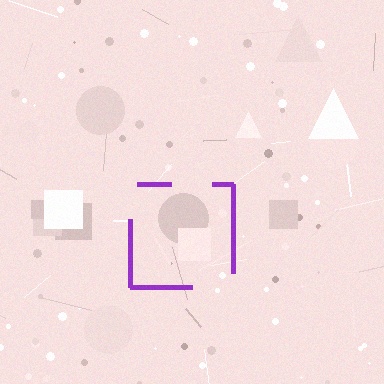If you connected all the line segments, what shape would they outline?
They would outline a square.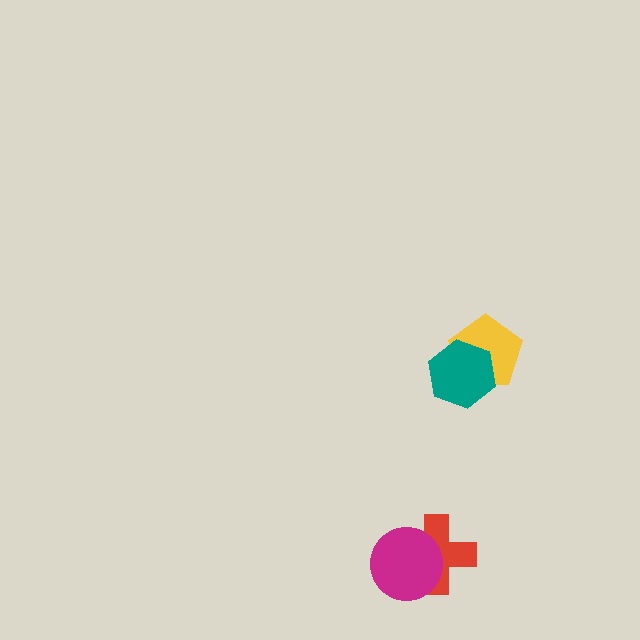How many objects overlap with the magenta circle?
1 object overlaps with the magenta circle.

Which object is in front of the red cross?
The magenta circle is in front of the red cross.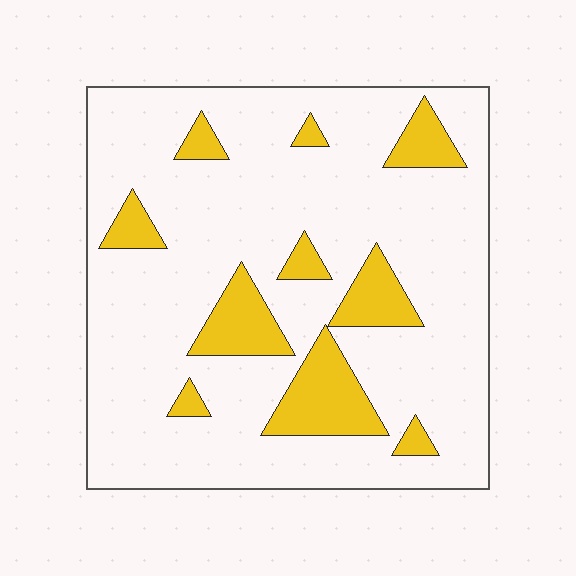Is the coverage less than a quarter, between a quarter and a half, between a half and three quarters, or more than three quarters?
Less than a quarter.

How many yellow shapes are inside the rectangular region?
10.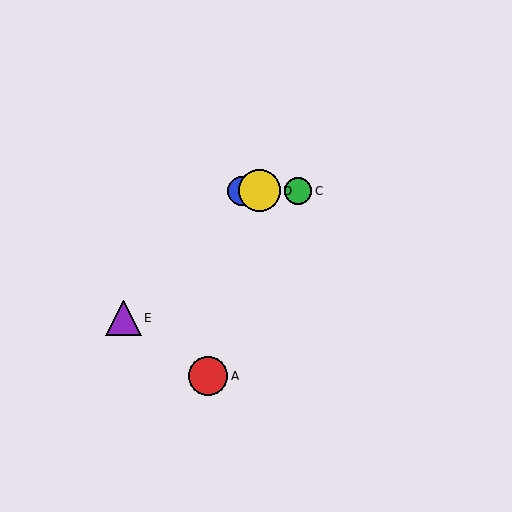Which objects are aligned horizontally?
Objects B, C, D are aligned horizontally.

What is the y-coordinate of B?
Object B is at y≈191.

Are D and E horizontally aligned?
No, D is at y≈191 and E is at y≈318.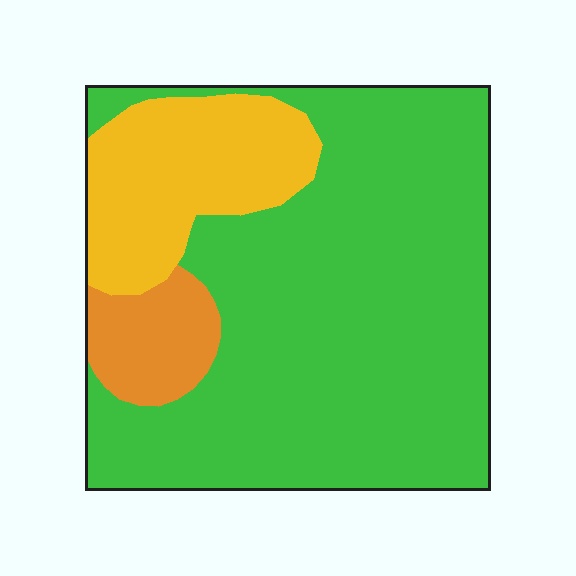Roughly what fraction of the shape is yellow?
Yellow covers about 20% of the shape.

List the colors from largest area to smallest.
From largest to smallest: green, yellow, orange.